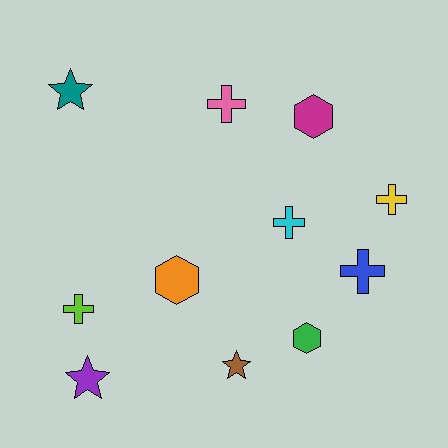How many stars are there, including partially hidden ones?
There are 3 stars.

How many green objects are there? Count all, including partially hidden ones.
There is 1 green object.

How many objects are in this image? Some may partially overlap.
There are 11 objects.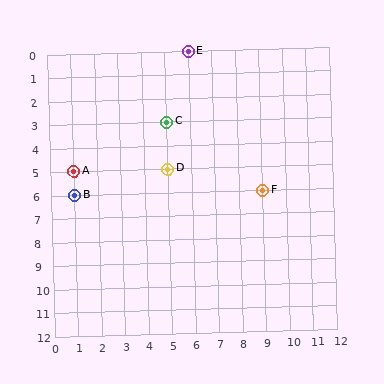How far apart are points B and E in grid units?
Points B and E are 5 columns and 6 rows apart (about 7.8 grid units diagonally).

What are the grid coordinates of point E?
Point E is at grid coordinates (6, 0).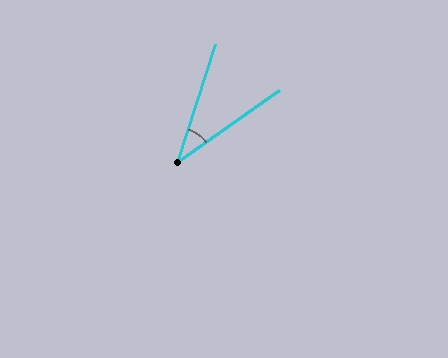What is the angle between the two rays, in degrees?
Approximately 37 degrees.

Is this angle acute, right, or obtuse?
It is acute.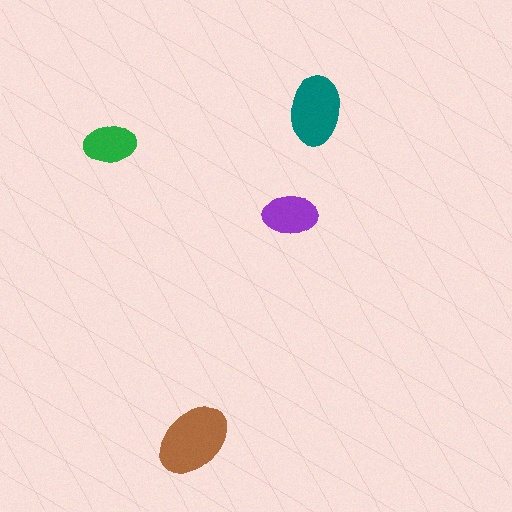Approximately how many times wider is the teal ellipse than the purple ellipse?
About 1.5 times wider.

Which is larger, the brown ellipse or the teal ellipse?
The brown one.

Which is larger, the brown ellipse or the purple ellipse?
The brown one.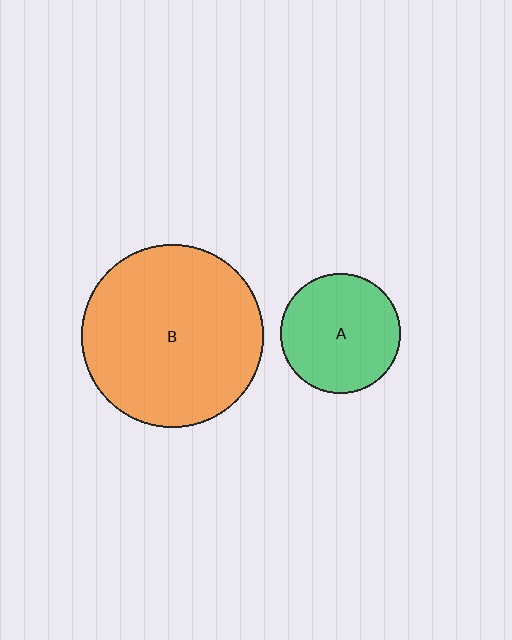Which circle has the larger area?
Circle B (orange).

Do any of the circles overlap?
No, none of the circles overlap.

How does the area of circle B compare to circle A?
Approximately 2.3 times.